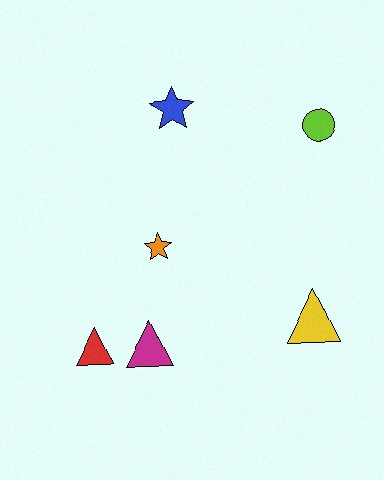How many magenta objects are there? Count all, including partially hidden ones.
There is 1 magenta object.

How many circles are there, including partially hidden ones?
There is 1 circle.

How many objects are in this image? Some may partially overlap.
There are 6 objects.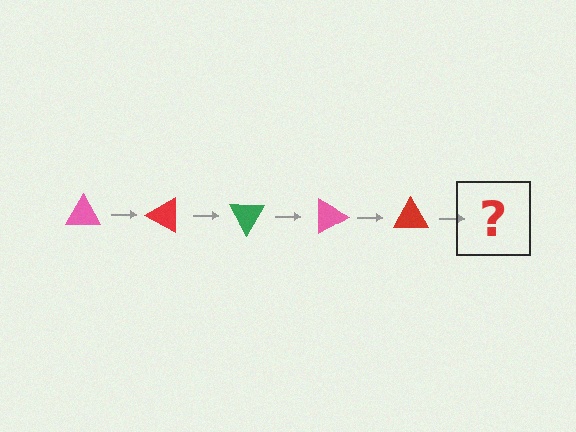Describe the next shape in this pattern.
It should be a green triangle, rotated 150 degrees from the start.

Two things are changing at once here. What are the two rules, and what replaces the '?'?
The two rules are that it rotates 30 degrees each step and the color cycles through pink, red, and green. The '?' should be a green triangle, rotated 150 degrees from the start.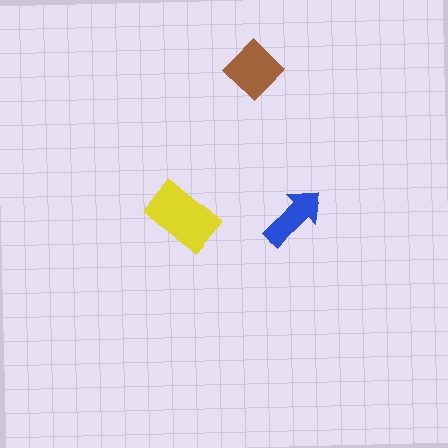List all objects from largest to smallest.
The yellow rectangle, the brown diamond, the blue arrow.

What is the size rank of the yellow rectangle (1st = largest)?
1st.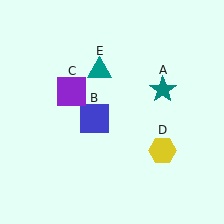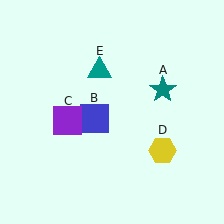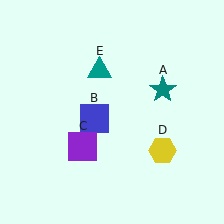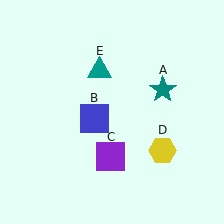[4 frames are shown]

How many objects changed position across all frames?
1 object changed position: purple square (object C).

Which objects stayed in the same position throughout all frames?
Teal star (object A) and blue square (object B) and yellow hexagon (object D) and teal triangle (object E) remained stationary.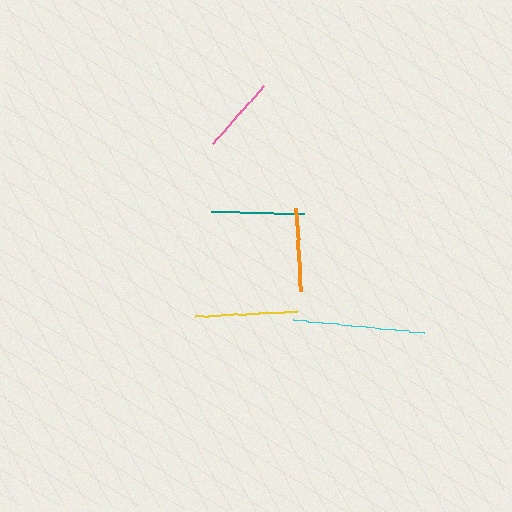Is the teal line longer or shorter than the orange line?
The teal line is longer than the orange line.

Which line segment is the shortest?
The pink line is the shortest at approximately 77 pixels.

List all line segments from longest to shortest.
From longest to shortest: cyan, yellow, teal, orange, pink.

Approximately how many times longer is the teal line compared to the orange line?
The teal line is approximately 1.1 times the length of the orange line.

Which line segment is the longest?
The cyan line is the longest at approximately 132 pixels.